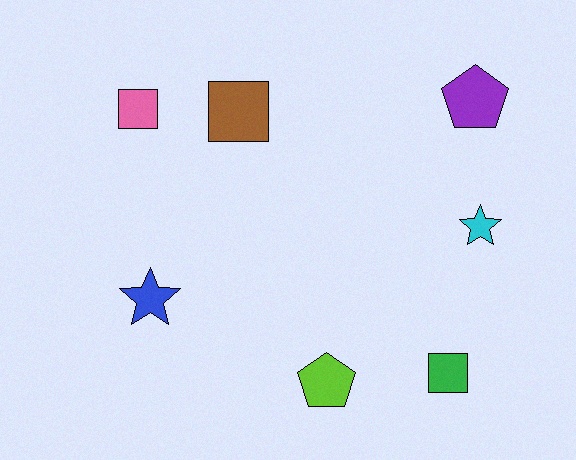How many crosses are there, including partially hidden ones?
There are no crosses.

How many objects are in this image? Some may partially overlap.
There are 7 objects.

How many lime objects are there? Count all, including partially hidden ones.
There is 1 lime object.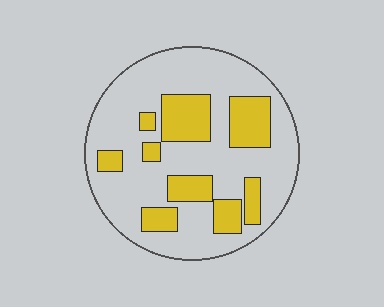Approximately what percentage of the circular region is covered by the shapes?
Approximately 25%.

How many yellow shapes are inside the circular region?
9.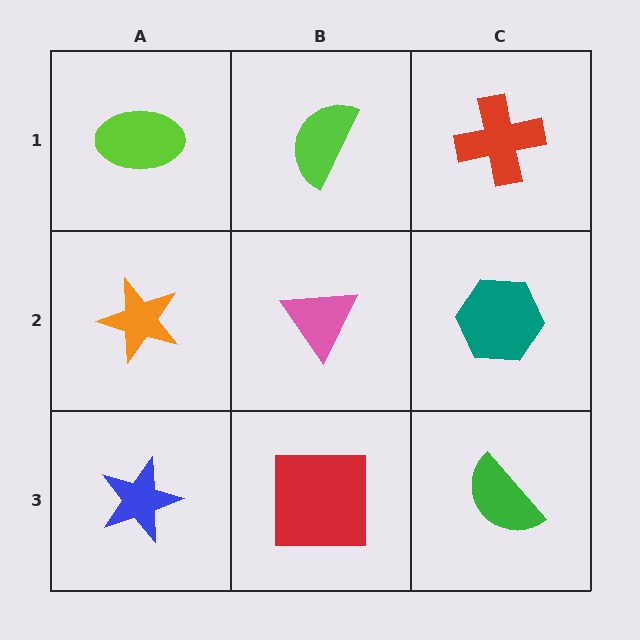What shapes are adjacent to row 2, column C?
A red cross (row 1, column C), a green semicircle (row 3, column C), a pink triangle (row 2, column B).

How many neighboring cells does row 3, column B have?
3.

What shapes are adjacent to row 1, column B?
A pink triangle (row 2, column B), a lime ellipse (row 1, column A), a red cross (row 1, column C).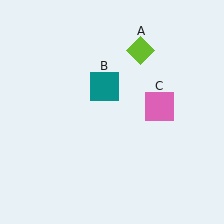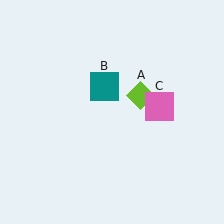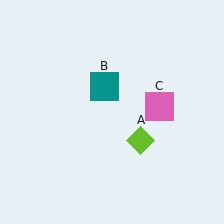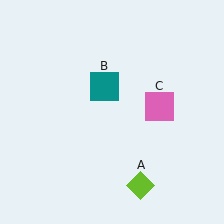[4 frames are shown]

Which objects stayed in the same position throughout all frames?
Teal square (object B) and pink square (object C) remained stationary.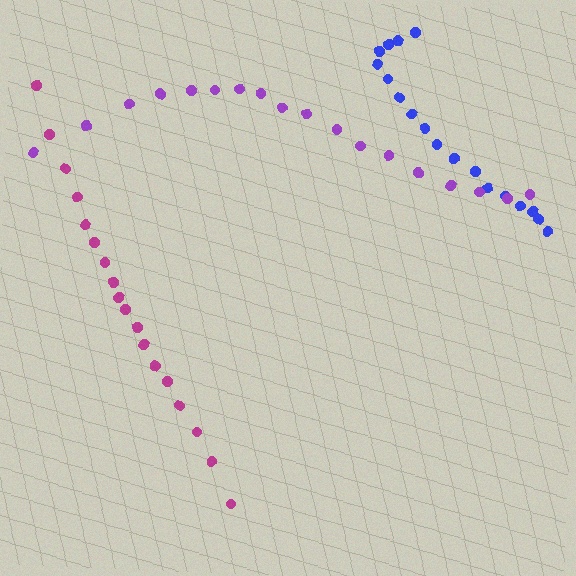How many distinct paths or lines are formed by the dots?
There are 3 distinct paths.